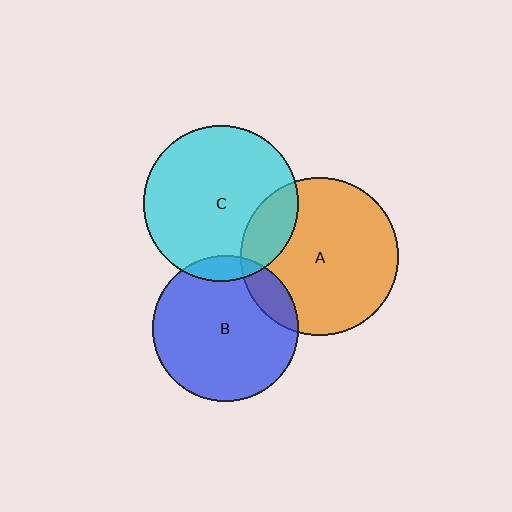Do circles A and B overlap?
Yes.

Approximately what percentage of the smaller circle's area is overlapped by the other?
Approximately 15%.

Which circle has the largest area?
Circle A (orange).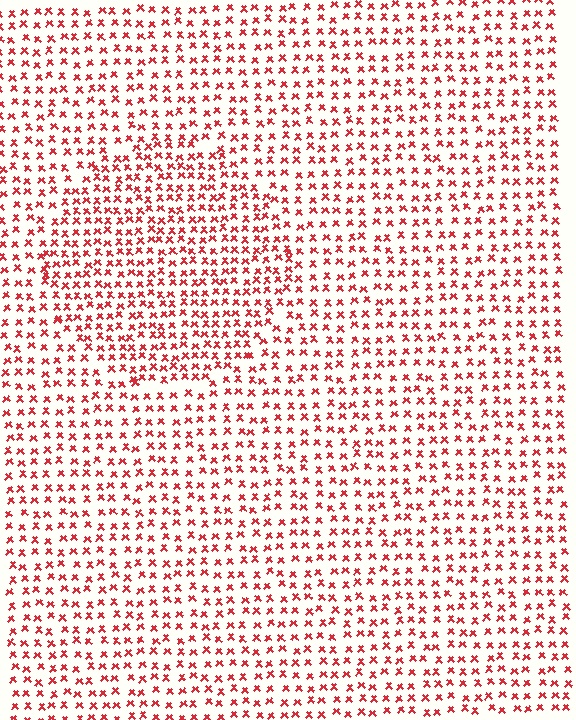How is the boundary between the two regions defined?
The boundary is defined by a change in element density (approximately 1.5x ratio). All elements are the same color, size, and shape.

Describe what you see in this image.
The image contains small red elements arranged at two different densities. A circle-shaped region is visible where the elements are more densely packed than the surrounding area.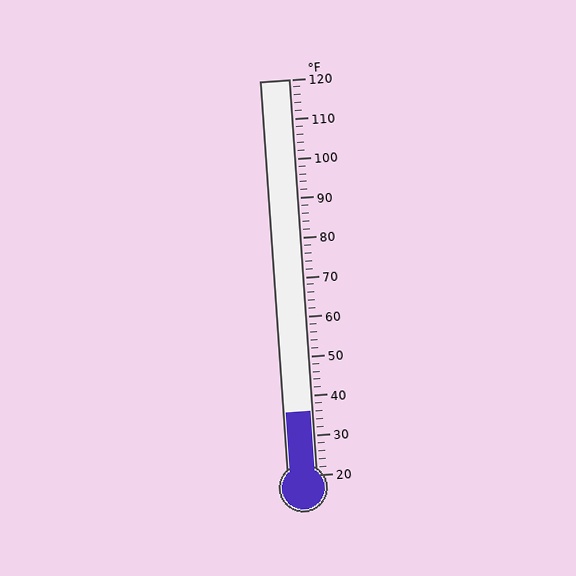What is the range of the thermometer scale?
The thermometer scale ranges from 20°F to 120°F.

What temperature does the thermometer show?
The thermometer shows approximately 36°F.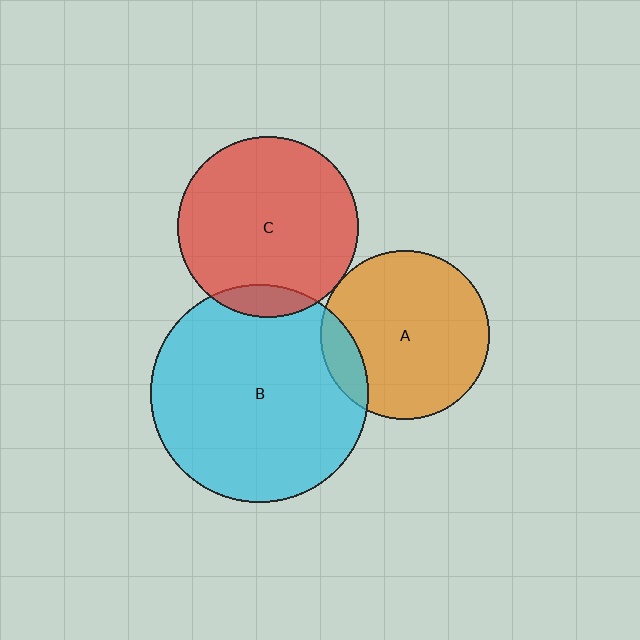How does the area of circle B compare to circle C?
Approximately 1.4 times.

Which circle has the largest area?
Circle B (cyan).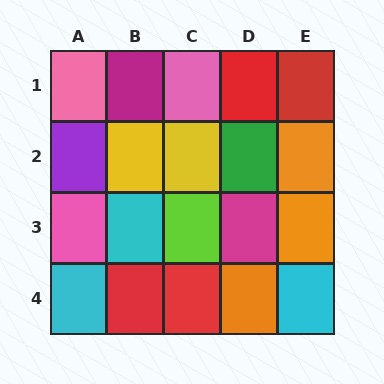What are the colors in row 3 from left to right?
Pink, cyan, lime, magenta, orange.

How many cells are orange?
3 cells are orange.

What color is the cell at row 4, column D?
Orange.